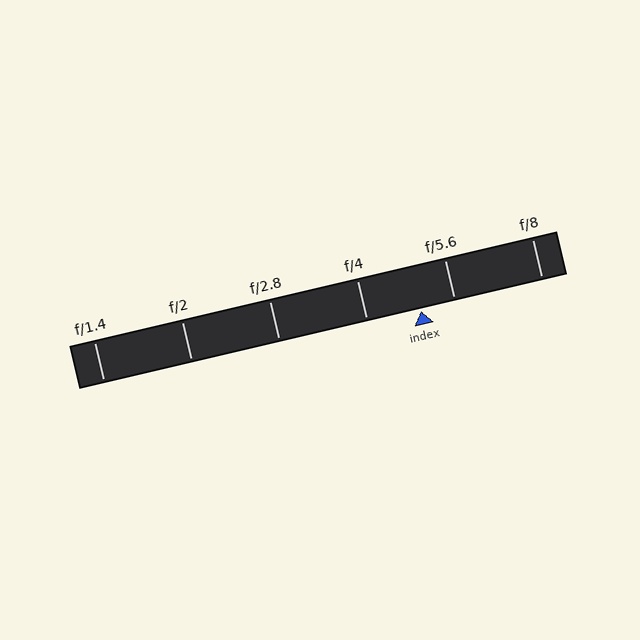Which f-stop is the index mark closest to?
The index mark is closest to f/5.6.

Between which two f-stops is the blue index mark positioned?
The index mark is between f/4 and f/5.6.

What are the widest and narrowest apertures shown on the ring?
The widest aperture shown is f/1.4 and the narrowest is f/8.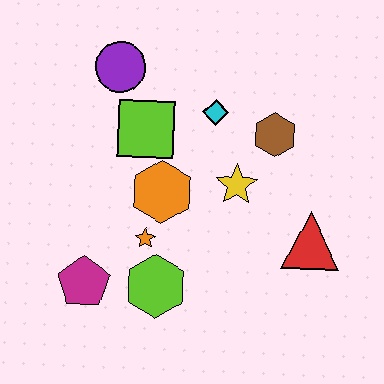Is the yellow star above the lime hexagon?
Yes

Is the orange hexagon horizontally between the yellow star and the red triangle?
No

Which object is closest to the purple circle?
The lime square is closest to the purple circle.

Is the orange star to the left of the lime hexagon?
Yes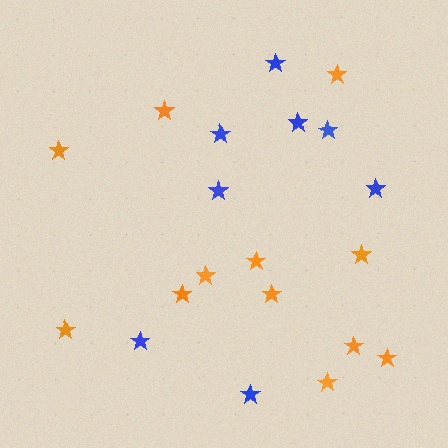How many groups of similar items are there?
There are 2 groups: one group of orange stars (12) and one group of blue stars (8).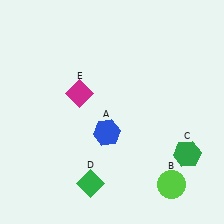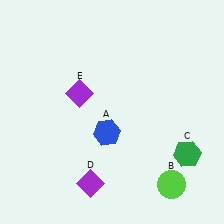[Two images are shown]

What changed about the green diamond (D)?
In Image 1, D is green. In Image 2, it changed to purple.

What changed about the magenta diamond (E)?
In Image 1, E is magenta. In Image 2, it changed to purple.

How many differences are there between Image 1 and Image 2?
There are 2 differences between the two images.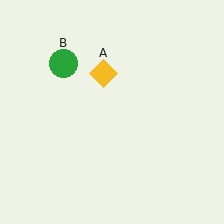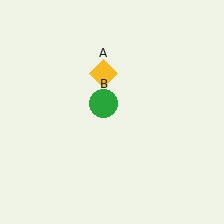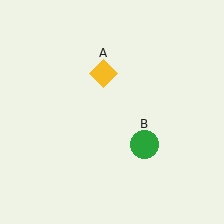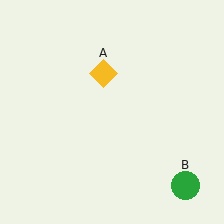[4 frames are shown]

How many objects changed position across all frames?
1 object changed position: green circle (object B).